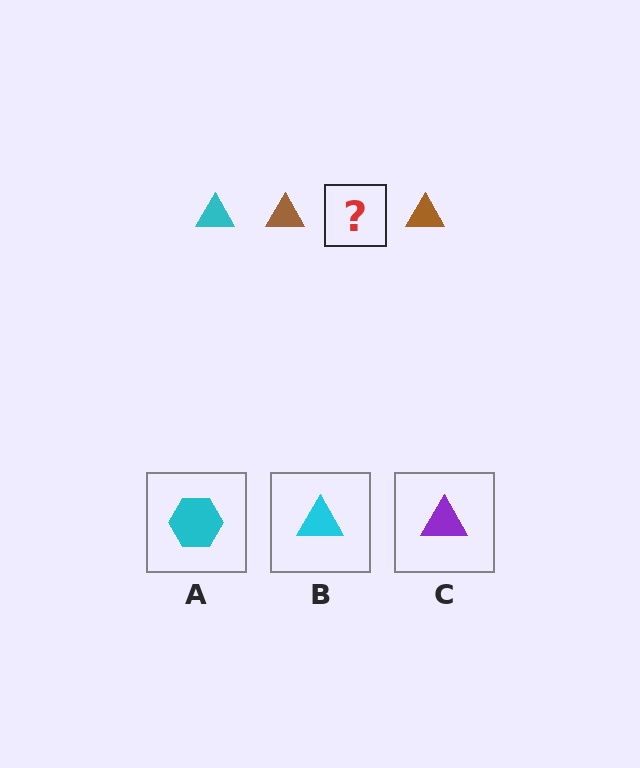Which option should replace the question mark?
Option B.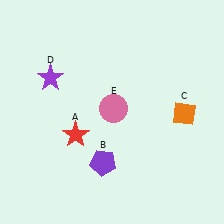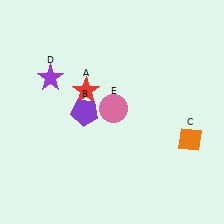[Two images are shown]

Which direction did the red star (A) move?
The red star (A) moved up.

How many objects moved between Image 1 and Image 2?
3 objects moved between the two images.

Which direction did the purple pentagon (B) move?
The purple pentagon (B) moved up.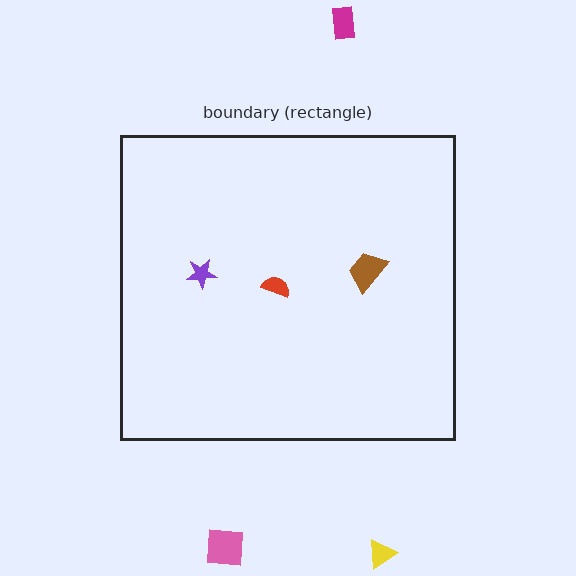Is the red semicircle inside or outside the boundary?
Inside.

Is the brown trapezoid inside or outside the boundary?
Inside.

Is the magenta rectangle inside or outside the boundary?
Outside.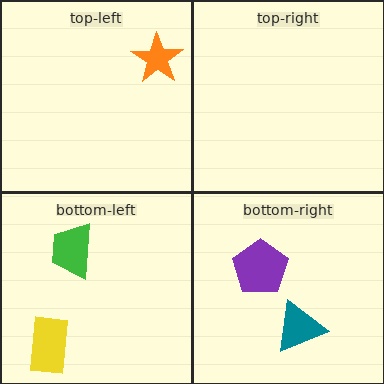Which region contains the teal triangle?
The bottom-right region.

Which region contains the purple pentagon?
The bottom-right region.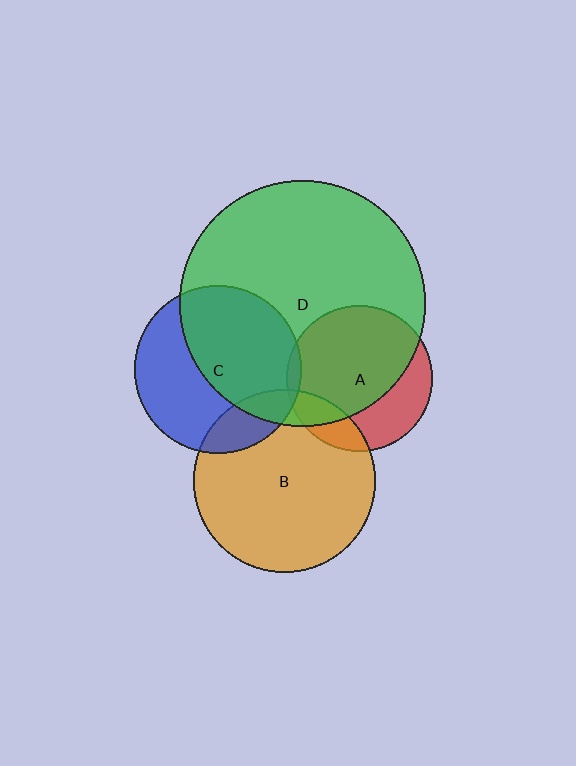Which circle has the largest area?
Circle D (green).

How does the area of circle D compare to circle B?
Approximately 1.8 times.